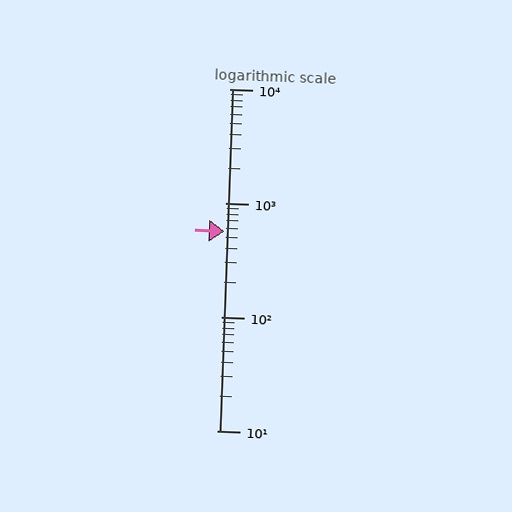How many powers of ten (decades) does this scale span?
The scale spans 3 decades, from 10 to 10000.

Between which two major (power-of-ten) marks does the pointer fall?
The pointer is between 100 and 1000.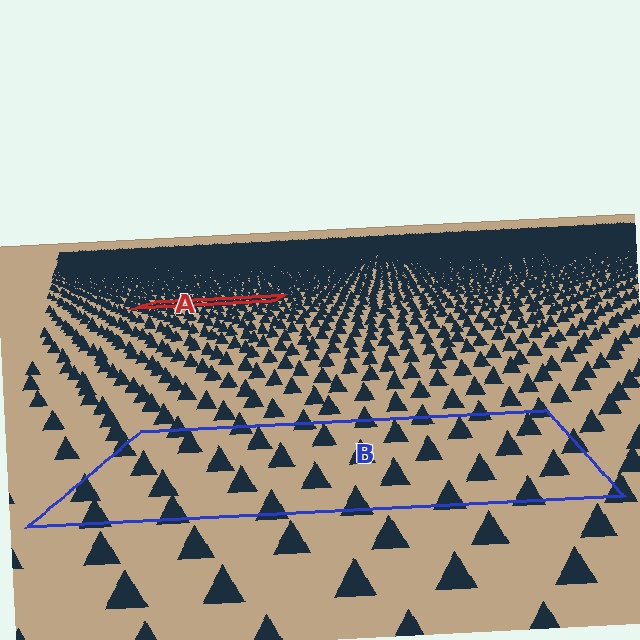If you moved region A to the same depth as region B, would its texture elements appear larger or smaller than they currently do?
They would appear larger. At a closer depth, the same texture elements are projected at a bigger on-screen size.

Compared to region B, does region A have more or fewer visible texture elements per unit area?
Region A has more texture elements per unit area — they are packed more densely because it is farther away.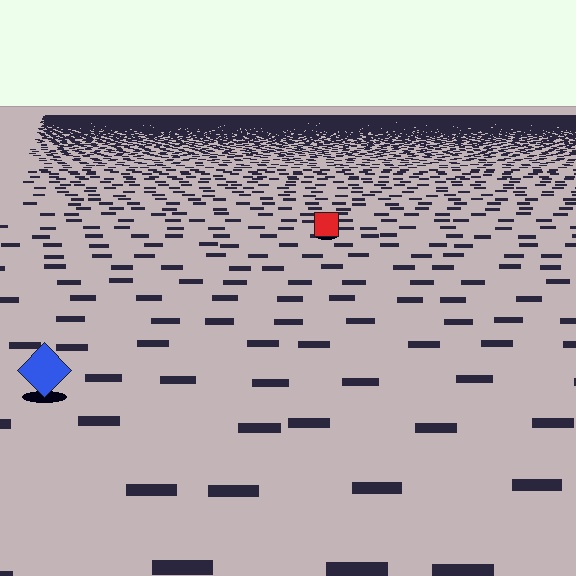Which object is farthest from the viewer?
The red square is farthest from the viewer. It appears smaller and the ground texture around it is denser.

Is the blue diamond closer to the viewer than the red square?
Yes. The blue diamond is closer — you can tell from the texture gradient: the ground texture is coarser near it.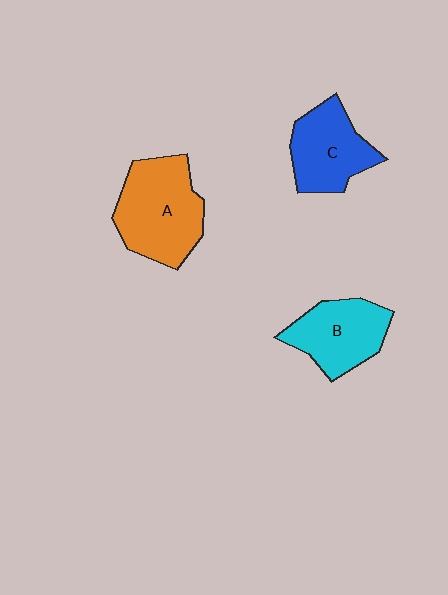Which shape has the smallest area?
Shape C (blue).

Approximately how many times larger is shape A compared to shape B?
Approximately 1.3 times.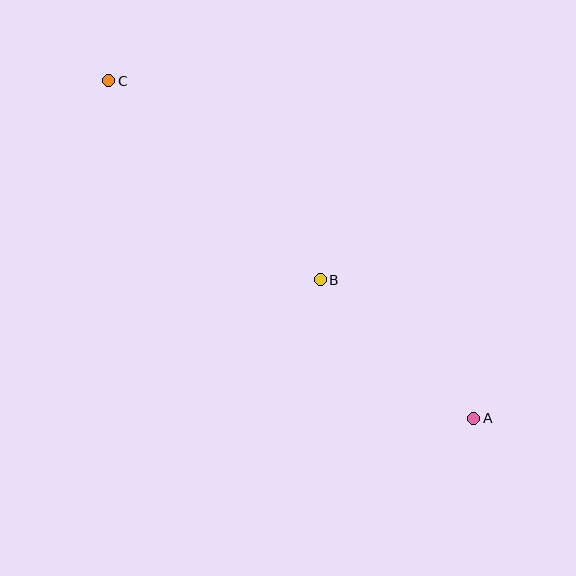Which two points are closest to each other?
Points A and B are closest to each other.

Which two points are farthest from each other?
Points A and C are farthest from each other.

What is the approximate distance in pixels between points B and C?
The distance between B and C is approximately 291 pixels.